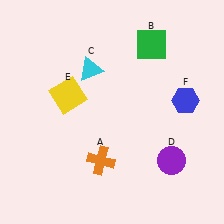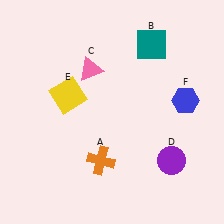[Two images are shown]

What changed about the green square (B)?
In Image 1, B is green. In Image 2, it changed to teal.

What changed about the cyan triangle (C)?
In Image 1, C is cyan. In Image 2, it changed to pink.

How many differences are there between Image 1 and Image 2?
There are 2 differences between the two images.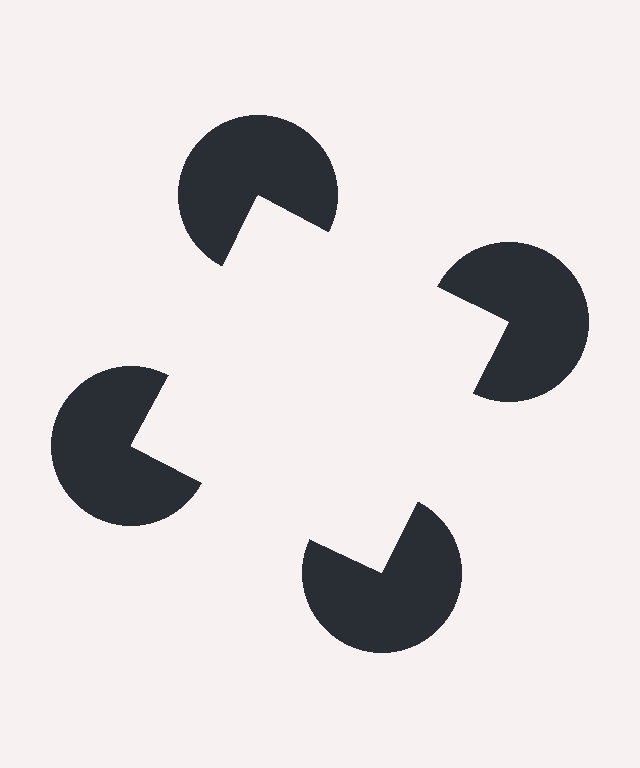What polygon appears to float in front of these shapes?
An illusory square — its edges are inferred from the aligned wedge cuts in the pac-man discs, not physically drawn.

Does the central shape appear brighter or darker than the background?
It typically appears slightly brighter than the background, even though no actual brightness change is drawn.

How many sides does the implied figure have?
4 sides.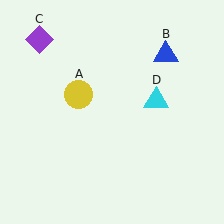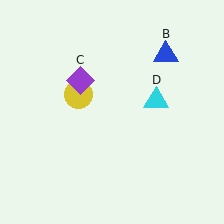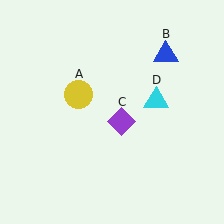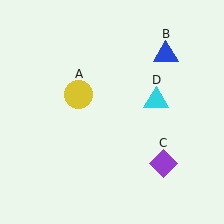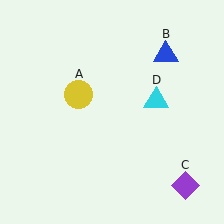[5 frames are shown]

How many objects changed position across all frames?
1 object changed position: purple diamond (object C).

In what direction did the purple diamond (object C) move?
The purple diamond (object C) moved down and to the right.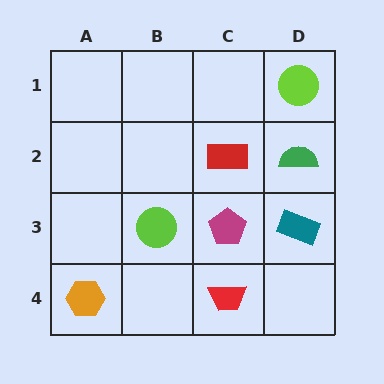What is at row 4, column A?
An orange hexagon.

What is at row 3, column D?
A teal rectangle.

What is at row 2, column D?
A green semicircle.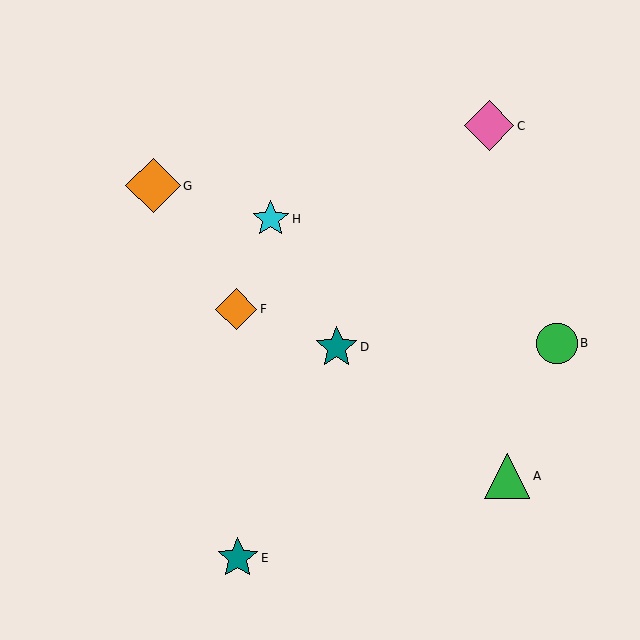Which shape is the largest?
The orange diamond (labeled G) is the largest.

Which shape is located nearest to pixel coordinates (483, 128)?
The pink diamond (labeled C) at (489, 126) is nearest to that location.